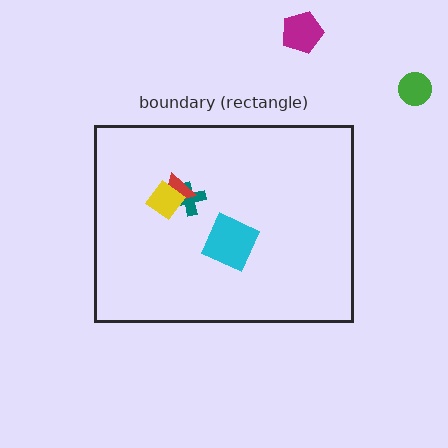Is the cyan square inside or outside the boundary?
Inside.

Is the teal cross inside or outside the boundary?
Inside.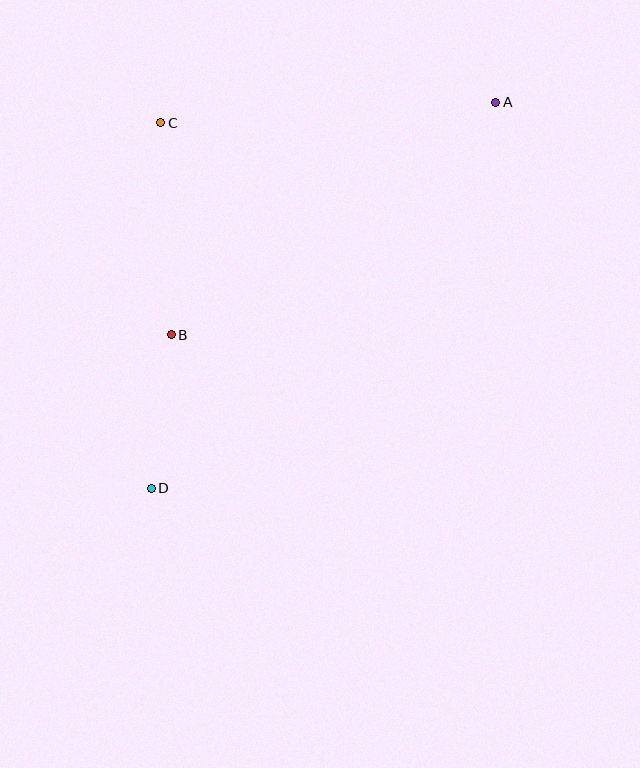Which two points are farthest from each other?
Points A and D are farthest from each other.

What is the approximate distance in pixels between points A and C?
The distance between A and C is approximately 335 pixels.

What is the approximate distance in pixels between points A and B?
The distance between A and B is approximately 399 pixels.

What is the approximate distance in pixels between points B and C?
The distance between B and C is approximately 212 pixels.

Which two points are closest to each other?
Points B and D are closest to each other.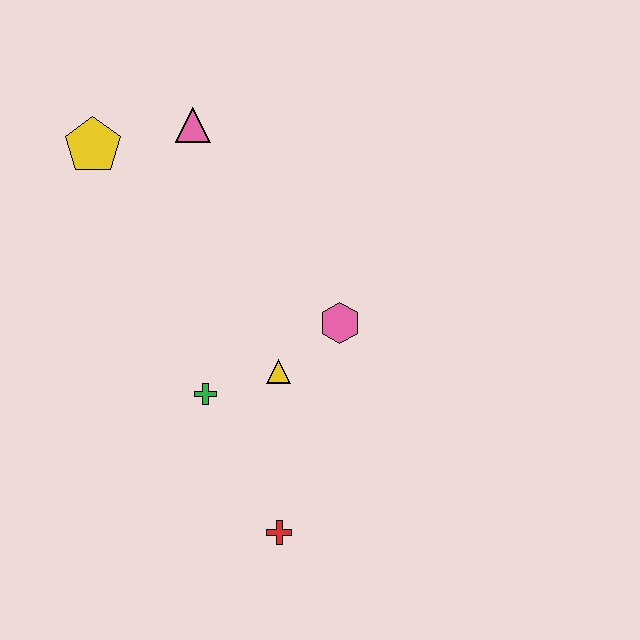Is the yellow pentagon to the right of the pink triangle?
No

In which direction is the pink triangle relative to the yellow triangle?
The pink triangle is above the yellow triangle.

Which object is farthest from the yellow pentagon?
The red cross is farthest from the yellow pentagon.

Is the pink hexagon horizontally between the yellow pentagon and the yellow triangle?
No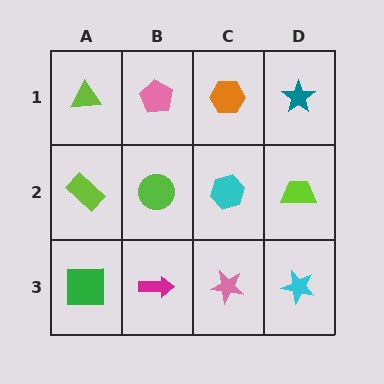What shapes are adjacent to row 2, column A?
A lime triangle (row 1, column A), a green square (row 3, column A), a lime circle (row 2, column B).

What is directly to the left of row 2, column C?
A lime circle.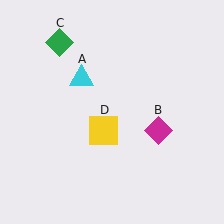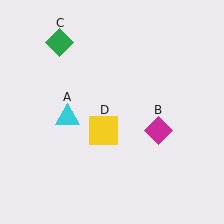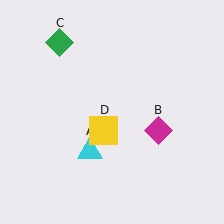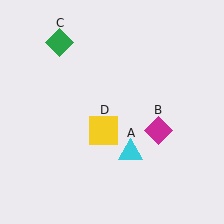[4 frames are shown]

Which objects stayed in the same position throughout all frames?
Magenta diamond (object B) and green diamond (object C) and yellow square (object D) remained stationary.